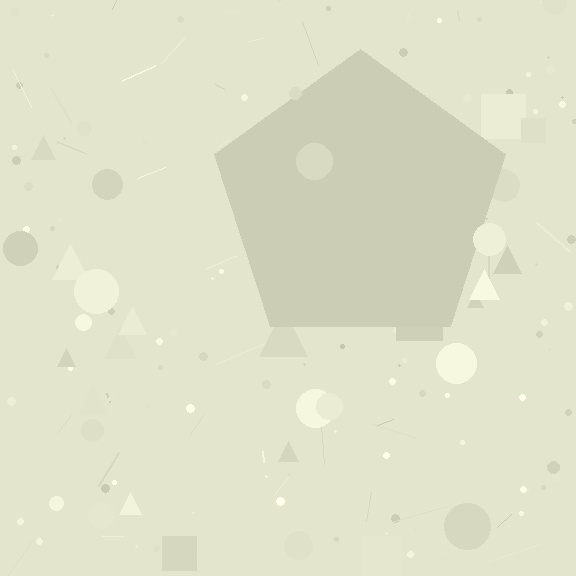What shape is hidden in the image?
A pentagon is hidden in the image.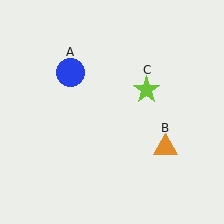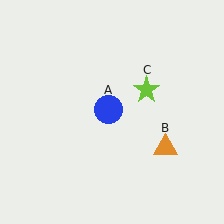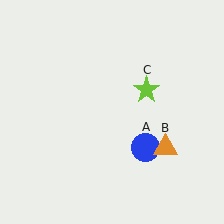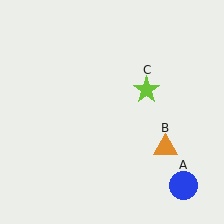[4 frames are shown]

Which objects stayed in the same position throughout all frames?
Orange triangle (object B) and lime star (object C) remained stationary.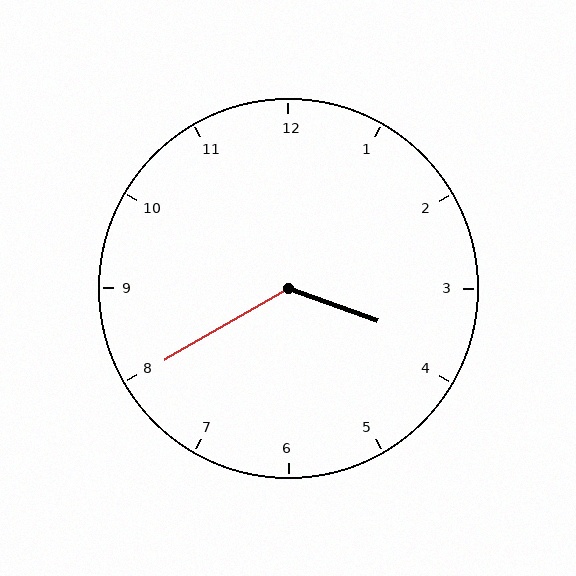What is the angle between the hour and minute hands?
Approximately 130 degrees.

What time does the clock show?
3:40.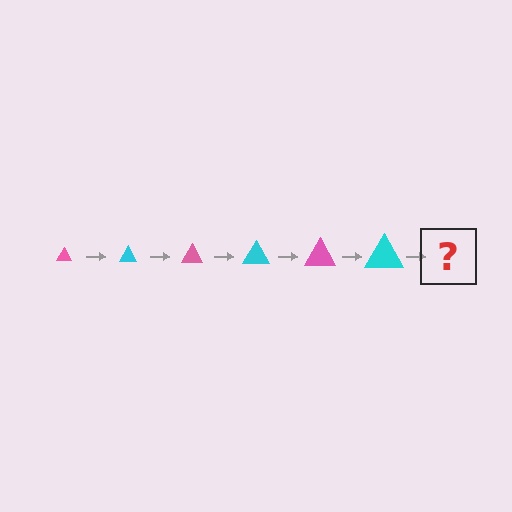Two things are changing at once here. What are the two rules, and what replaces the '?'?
The two rules are that the triangle grows larger each step and the color cycles through pink and cyan. The '?' should be a pink triangle, larger than the previous one.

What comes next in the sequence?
The next element should be a pink triangle, larger than the previous one.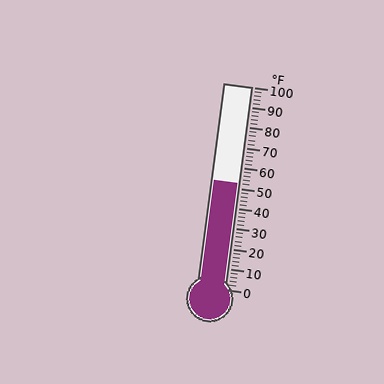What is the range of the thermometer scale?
The thermometer scale ranges from 0°F to 100°F.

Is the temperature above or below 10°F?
The temperature is above 10°F.